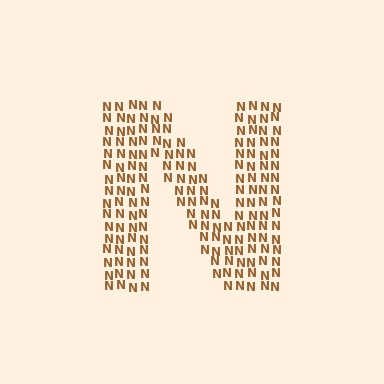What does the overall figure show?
The overall figure shows the letter N.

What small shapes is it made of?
It is made of small letter N's.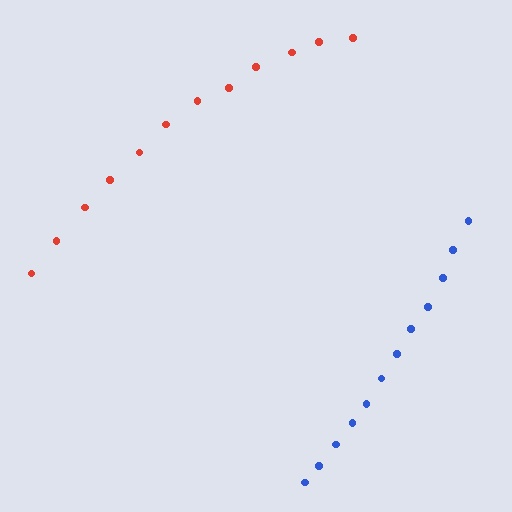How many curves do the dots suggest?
There are 2 distinct paths.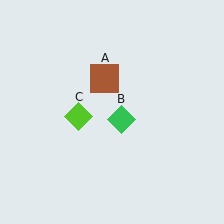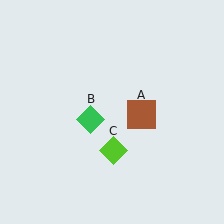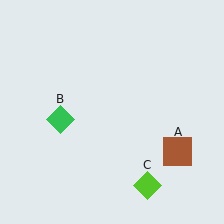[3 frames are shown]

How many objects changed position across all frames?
3 objects changed position: brown square (object A), green diamond (object B), lime diamond (object C).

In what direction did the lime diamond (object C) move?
The lime diamond (object C) moved down and to the right.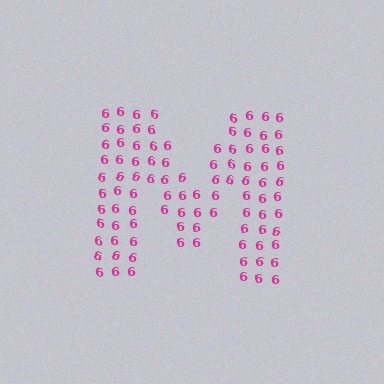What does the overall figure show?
The overall figure shows the letter M.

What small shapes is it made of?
It is made of small digit 6's.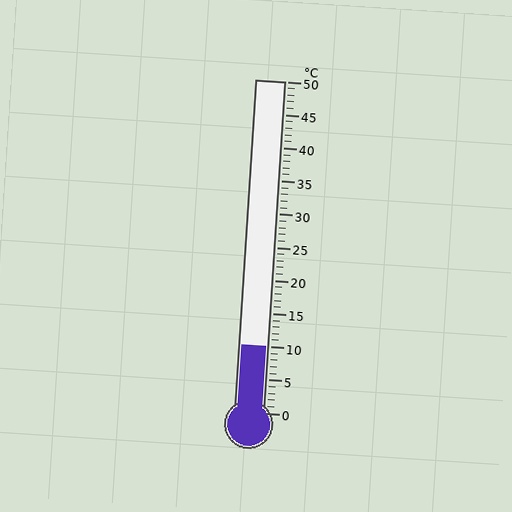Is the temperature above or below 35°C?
The temperature is below 35°C.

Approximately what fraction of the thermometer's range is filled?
The thermometer is filled to approximately 20% of its range.